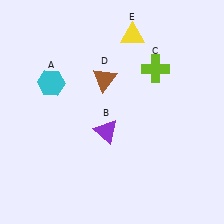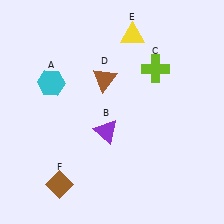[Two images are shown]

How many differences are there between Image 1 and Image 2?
There is 1 difference between the two images.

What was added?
A brown diamond (F) was added in Image 2.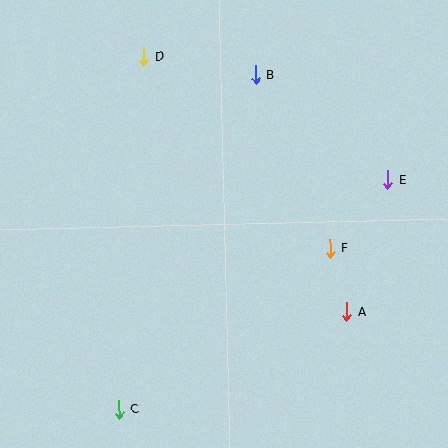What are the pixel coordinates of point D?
Point D is at (144, 57).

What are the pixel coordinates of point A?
Point A is at (347, 312).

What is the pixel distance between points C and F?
The distance between C and F is 265 pixels.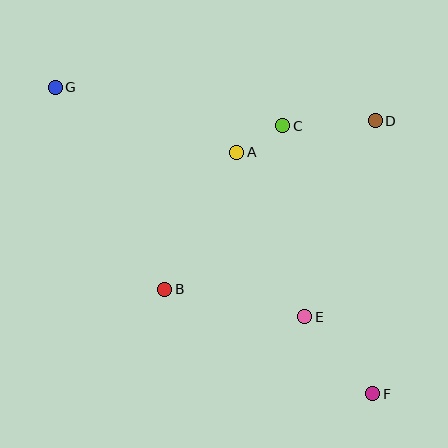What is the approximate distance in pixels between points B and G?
The distance between B and G is approximately 230 pixels.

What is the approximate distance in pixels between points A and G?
The distance between A and G is approximately 193 pixels.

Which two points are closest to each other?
Points A and C are closest to each other.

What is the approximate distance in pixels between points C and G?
The distance between C and G is approximately 231 pixels.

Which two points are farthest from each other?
Points F and G are farthest from each other.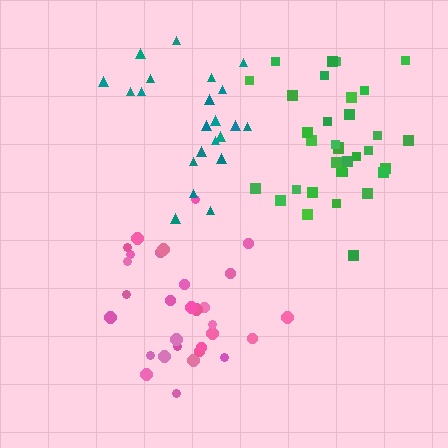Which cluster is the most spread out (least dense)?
Teal.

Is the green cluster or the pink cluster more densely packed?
Green.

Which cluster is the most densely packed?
Green.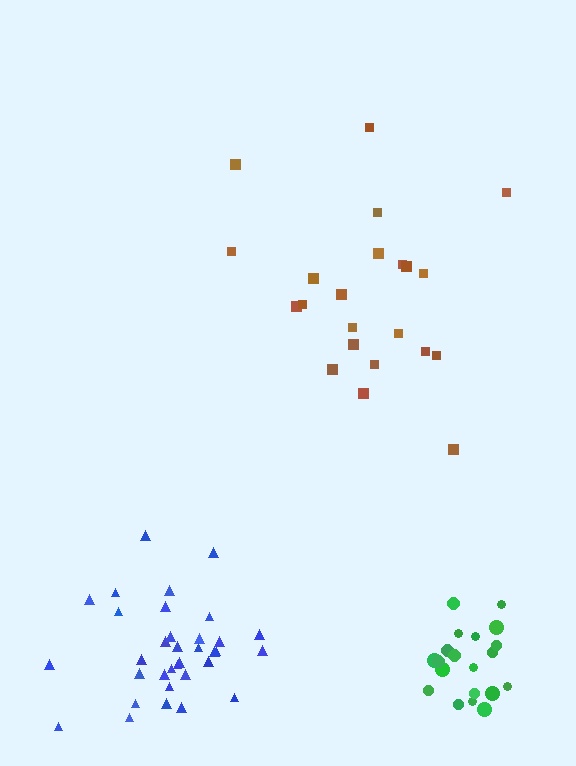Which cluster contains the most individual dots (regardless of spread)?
Blue (34).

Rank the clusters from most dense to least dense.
green, blue, brown.